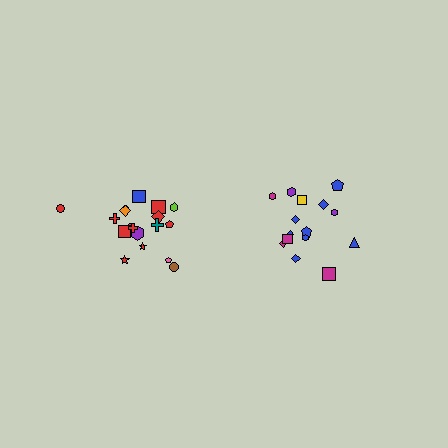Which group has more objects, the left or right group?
The left group.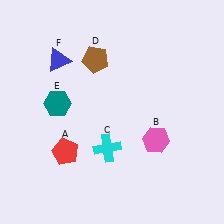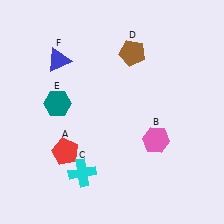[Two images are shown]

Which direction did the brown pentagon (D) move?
The brown pentagon (D) moved right.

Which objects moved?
The objects that moved are: the cyan cross (C), the brown pentagon (D).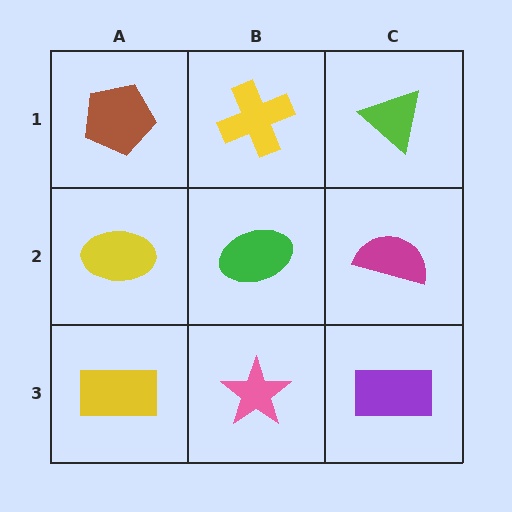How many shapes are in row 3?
3 shapes.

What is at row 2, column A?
A yellow ellipse.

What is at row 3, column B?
A pink star.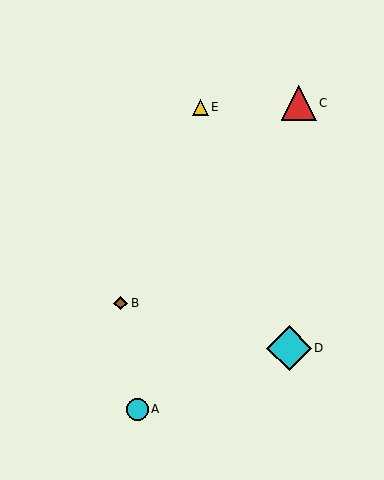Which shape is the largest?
The cyan diamond (labeled D) is the largest.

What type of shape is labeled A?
Shape A is a cyan circle.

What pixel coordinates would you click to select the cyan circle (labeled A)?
Click at (137, 409) to select the cyan circle A.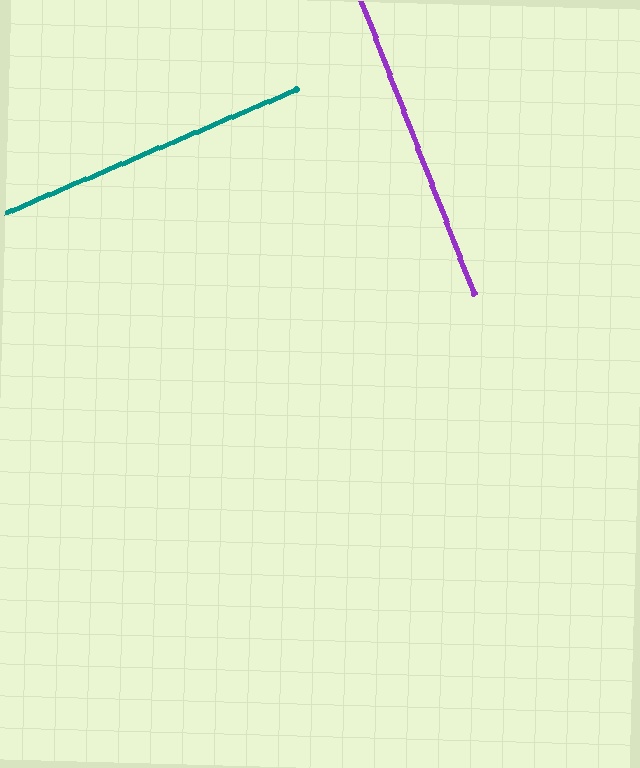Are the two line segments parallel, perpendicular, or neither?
Perpendicular — they meet at approximately 88°.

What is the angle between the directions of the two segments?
Approximately 88 degrees.